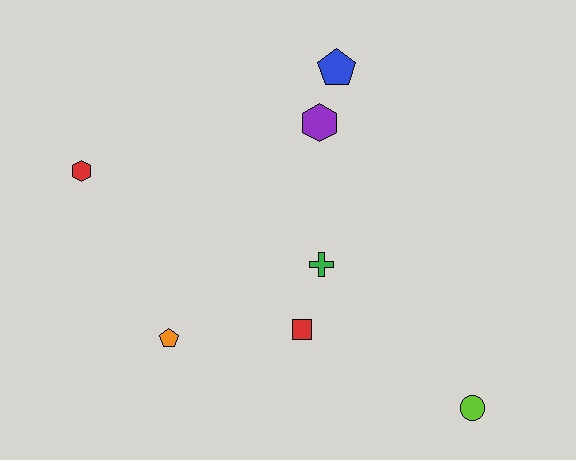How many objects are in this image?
There are 7 objects.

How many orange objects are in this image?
There is 1 orange object.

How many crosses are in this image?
There is 1 cross.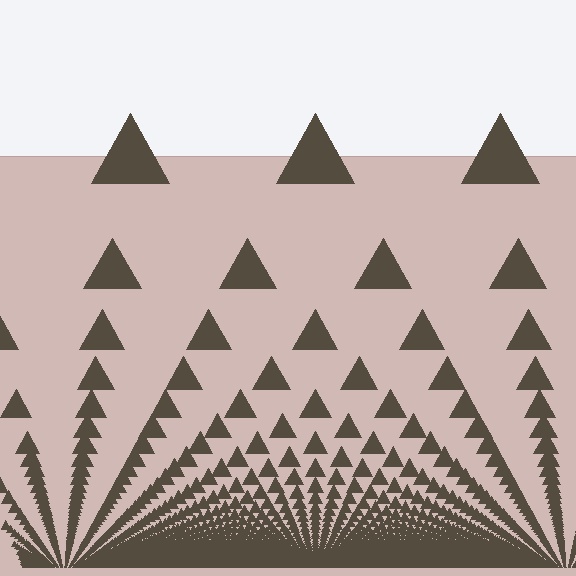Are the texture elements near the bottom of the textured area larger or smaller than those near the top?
Smaller. The gradient is inverted — elements near the bottom are smaller and denser.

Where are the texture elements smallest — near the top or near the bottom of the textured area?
Near the bottom.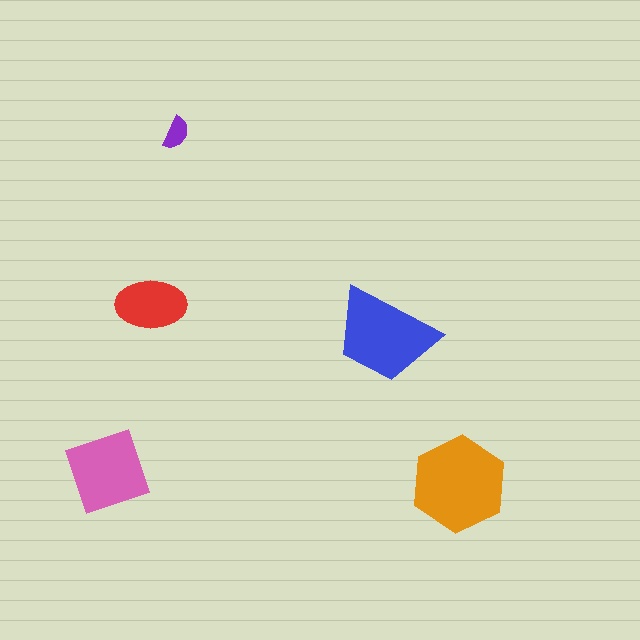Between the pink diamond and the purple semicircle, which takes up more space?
The pink diamond.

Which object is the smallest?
The purple semicircle.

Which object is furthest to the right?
The orange hexagon is rightmost.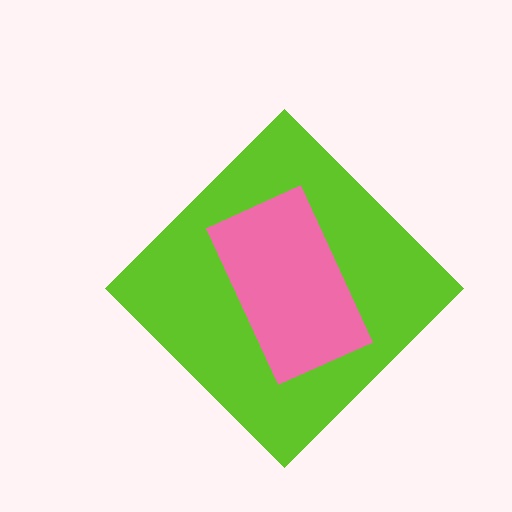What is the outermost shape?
The lime diamond.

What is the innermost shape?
The pink rectangle.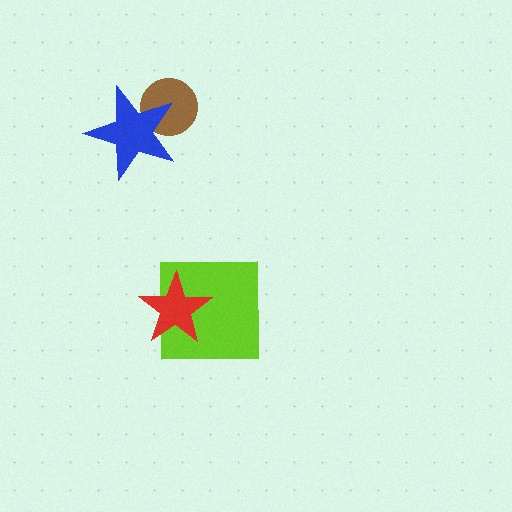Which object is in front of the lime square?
The red star is in front of the lime square.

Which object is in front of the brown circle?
The blue star is in front of the brown circle.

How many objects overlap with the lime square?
1 object overlaps with the lime square.